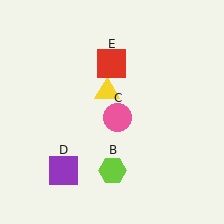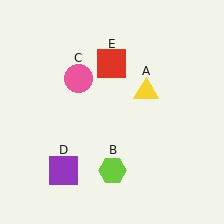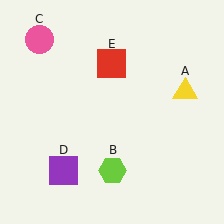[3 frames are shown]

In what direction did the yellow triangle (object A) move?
The yellow triangle (object A) moved right.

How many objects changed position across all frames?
2 objects changed position: yellow triangle (object A), pink circle (object C).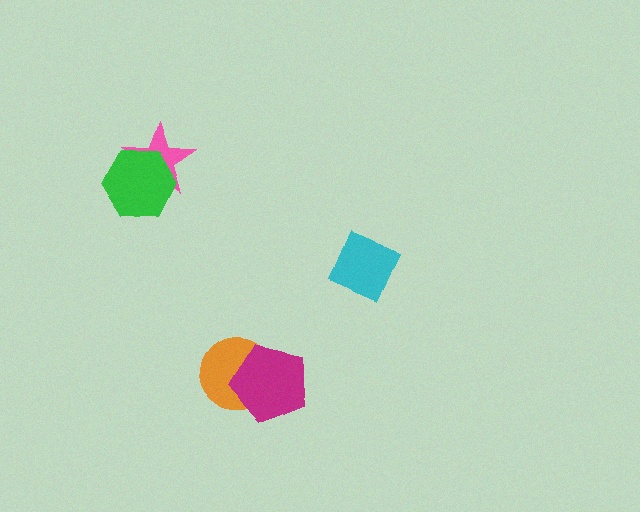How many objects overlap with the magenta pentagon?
1 object overlaps with the magenta pentagon.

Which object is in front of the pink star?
The green hexagon is in front of the pink star.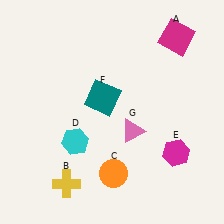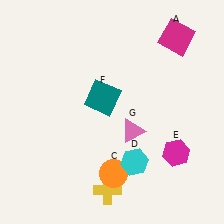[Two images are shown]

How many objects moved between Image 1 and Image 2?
2 objects moved between the two images.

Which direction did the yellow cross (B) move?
The yellow cross (B) moved right.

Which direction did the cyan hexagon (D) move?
The cyan hexagon (D) moved right.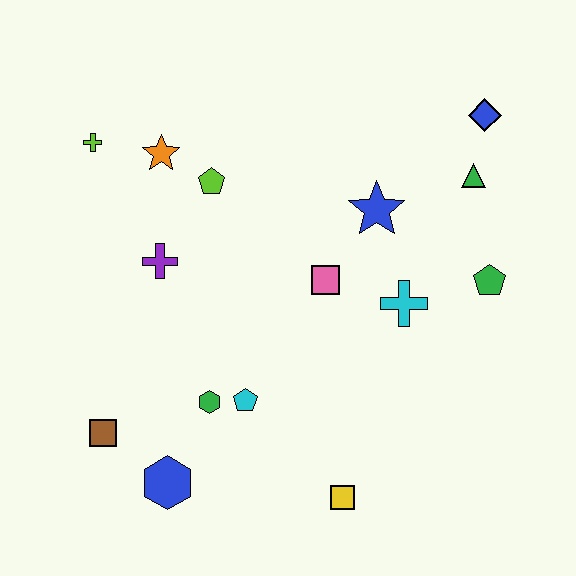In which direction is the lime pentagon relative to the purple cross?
The lime pentagon is above the purple cross.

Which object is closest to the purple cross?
The lime pentagon is closest to the purple cross.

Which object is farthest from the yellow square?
The lime cross is farthest from the yellow square.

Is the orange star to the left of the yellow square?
Yes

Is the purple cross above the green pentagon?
Yes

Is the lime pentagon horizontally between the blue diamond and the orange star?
Yes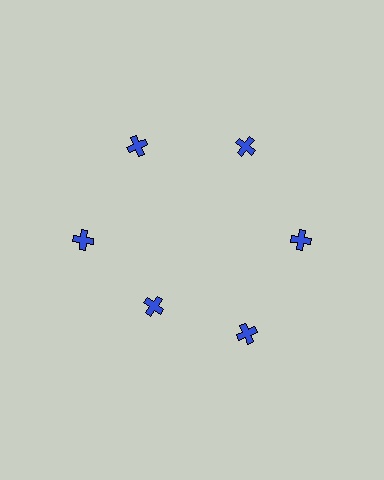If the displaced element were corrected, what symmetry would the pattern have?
It would have 6-fold rotational symmetry — the pattern would map onto itself every 60 degrees.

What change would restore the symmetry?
The symmetry would be restored by moving it outward, back onto the ring so that all 6 crosses sit at equal angles and equal distance from the center.